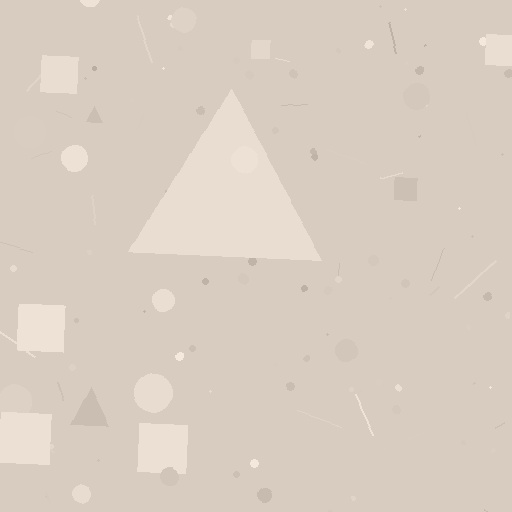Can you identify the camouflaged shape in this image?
The camouflaged shape is a triangle.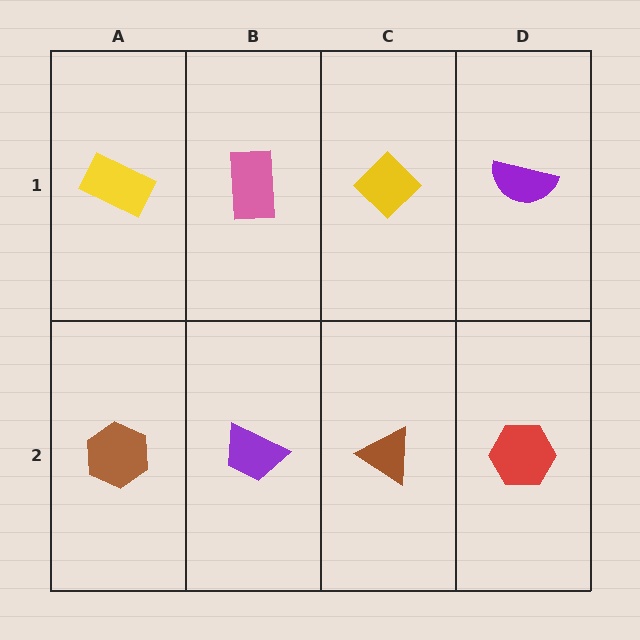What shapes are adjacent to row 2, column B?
A pink rectangle (row 1, column B), a brown hexagon (row 2, column A), a brown triangle (row 2, column C).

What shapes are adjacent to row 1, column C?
A brown triangle (row 2, column C), a pink rectangle (row 1, column B), a purple semicircle (row 1, column D).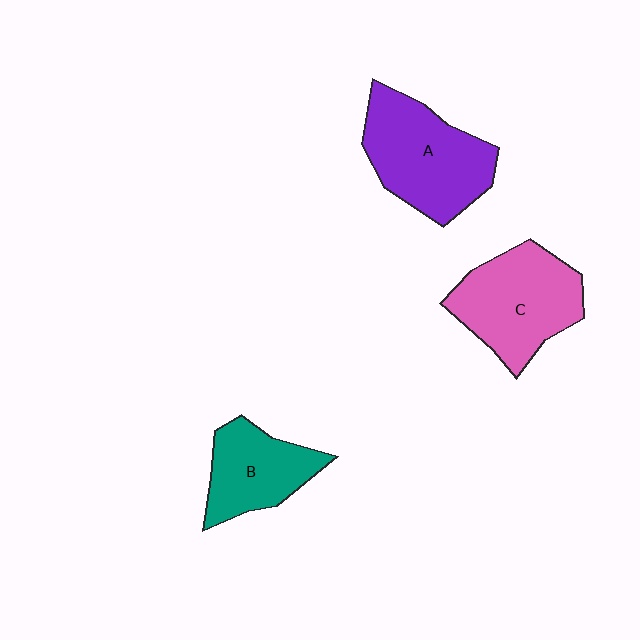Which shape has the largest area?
Shape A (purple).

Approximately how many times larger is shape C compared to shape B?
Approximately 1.4 times.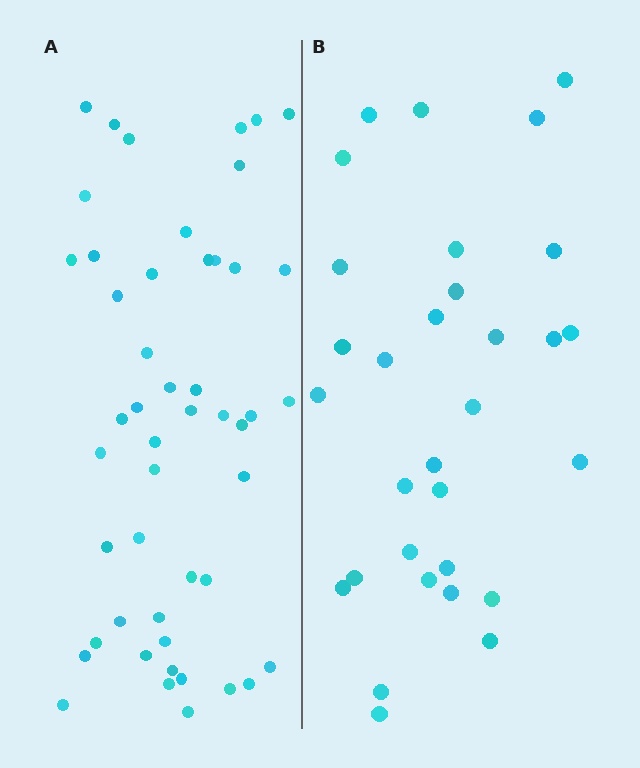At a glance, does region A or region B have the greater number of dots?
Region A (the left region) has more dots.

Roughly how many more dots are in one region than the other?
Region A has approximately 20 more dots than region B.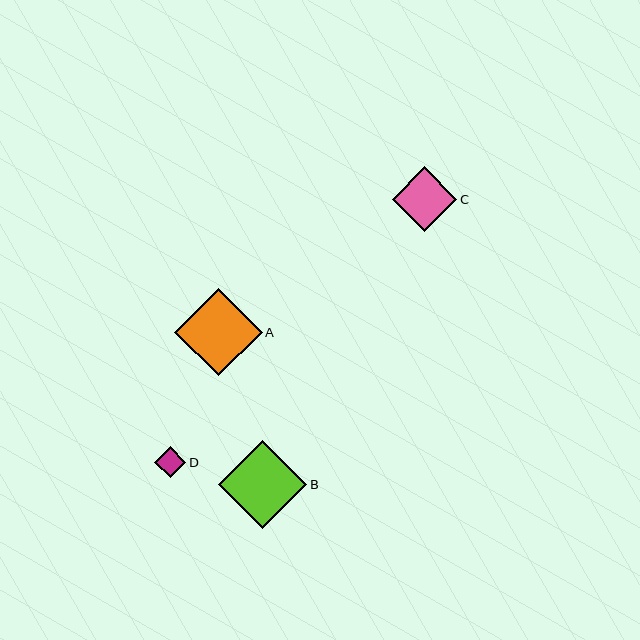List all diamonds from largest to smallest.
From largest to smallest: B, A, C, D.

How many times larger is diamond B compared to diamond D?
Diamond B is approximately 2.9 times the size of diamond D.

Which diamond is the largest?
Diamond B is the largest with a size of approximately 88 pixels.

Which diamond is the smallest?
Diamond D is the smallest with a size of approximately 31 pixels.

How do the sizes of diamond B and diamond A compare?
Diamond B and diamond A are approximately the same size.